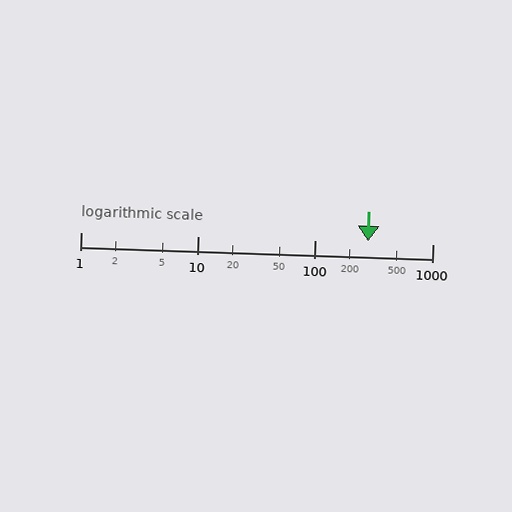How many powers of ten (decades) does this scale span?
The scale spans 3 decades, from 1 to 1000.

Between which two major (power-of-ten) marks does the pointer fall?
The pointer is between 100 and 1000.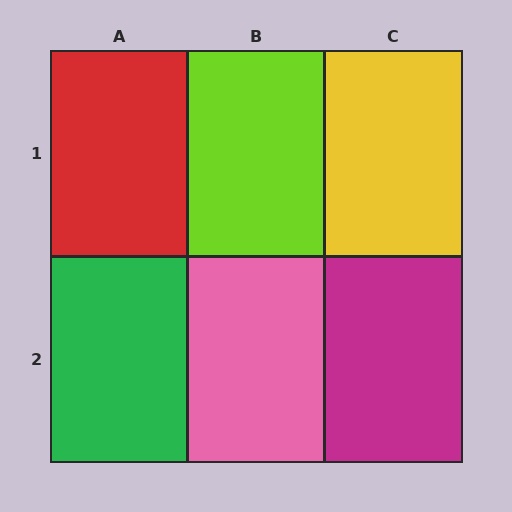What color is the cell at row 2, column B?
Pink.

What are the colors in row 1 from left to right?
Red, lime, yellow.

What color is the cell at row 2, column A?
Green.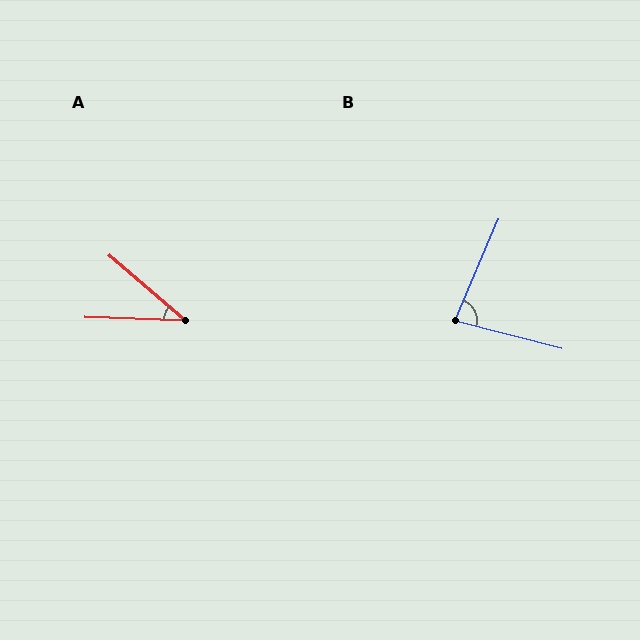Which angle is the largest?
B, at approximately 81 degrees.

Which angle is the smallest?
A, at approximately 39 degrees.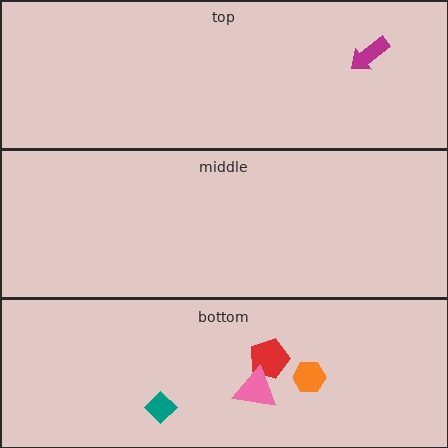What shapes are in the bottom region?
The red pentagon, the teal diamond, the pink triangle, the orange hexagon.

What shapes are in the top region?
The magenta arrow.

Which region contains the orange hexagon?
The bottom region.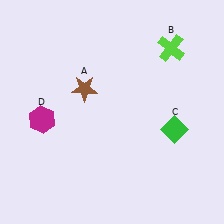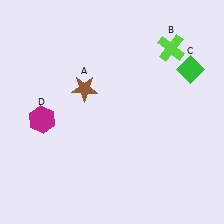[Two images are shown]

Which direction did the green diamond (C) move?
The green diamond (C) moved up.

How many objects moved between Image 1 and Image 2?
1 object moved between the two images.